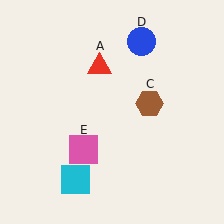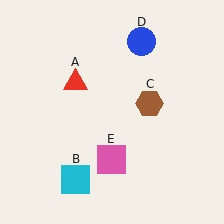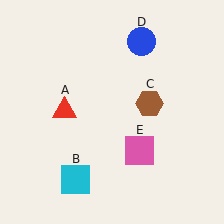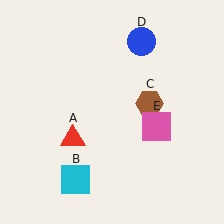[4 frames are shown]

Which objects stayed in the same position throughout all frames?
Cyan square (object B) and brown hexagon (object C) and blue circle (object D) remained stationary.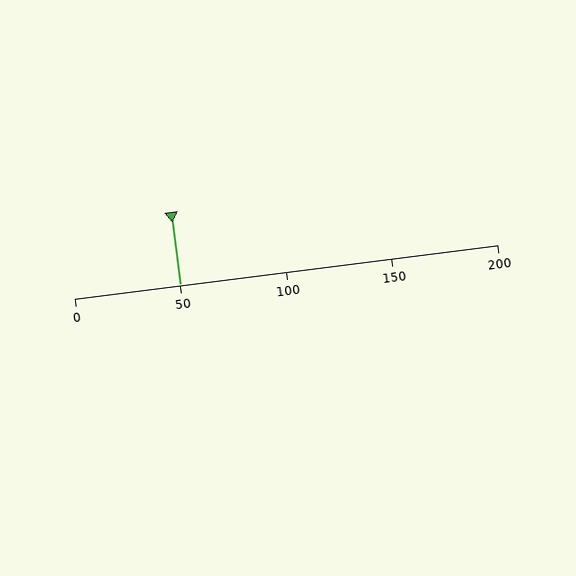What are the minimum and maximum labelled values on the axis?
The axis runs from 0 to 200.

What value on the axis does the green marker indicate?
The marker indicates approximately 50.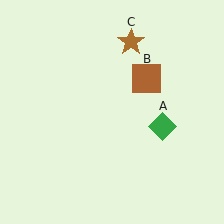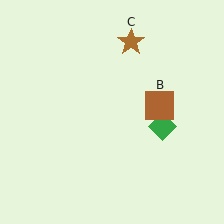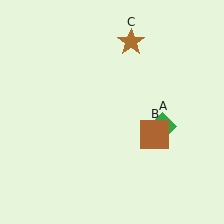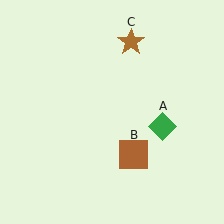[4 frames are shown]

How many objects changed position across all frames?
1 object changed position: brown square (object B).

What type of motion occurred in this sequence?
The brown square (object B) rotated clockwise around the center of the scene.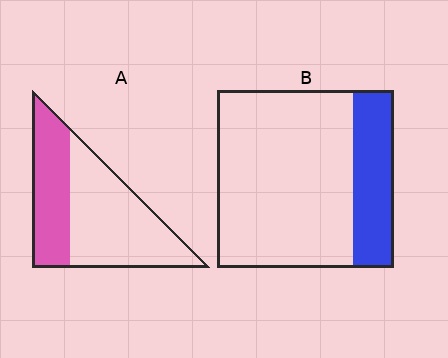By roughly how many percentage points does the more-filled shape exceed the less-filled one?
By roughly 15 percentage points (A over B).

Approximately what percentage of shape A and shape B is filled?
A is approximately 40% and B is approximately 25%.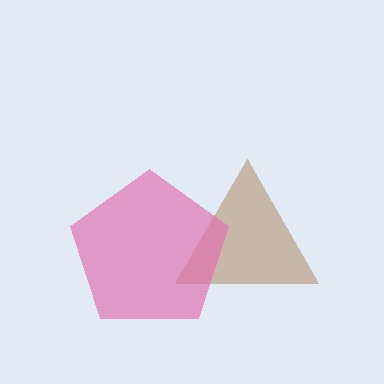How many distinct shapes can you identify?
There are 2 distinct shapes: a brown triangle, a pink pentagon.